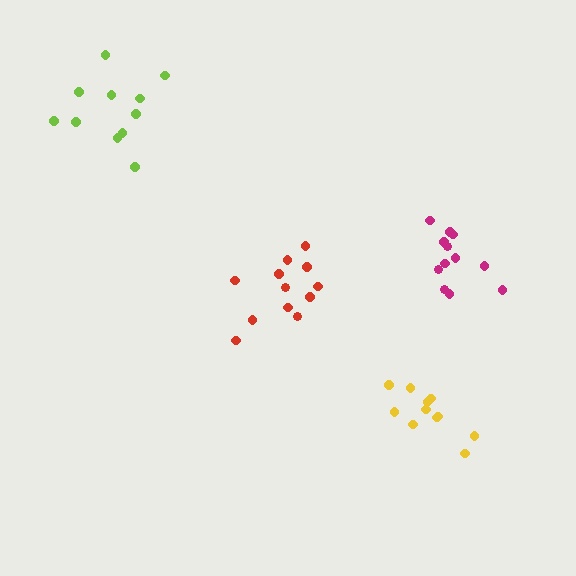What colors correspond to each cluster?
The clusters are colored: yellow, red, lime, magenta.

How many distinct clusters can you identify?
There are 4 distinct clusters.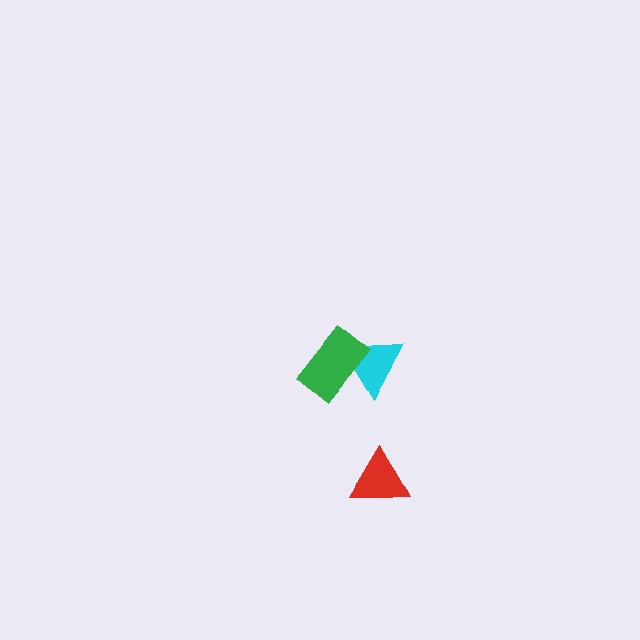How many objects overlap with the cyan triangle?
1 object overlaps with the cyan triangle.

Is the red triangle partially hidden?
No, no other shape covers it.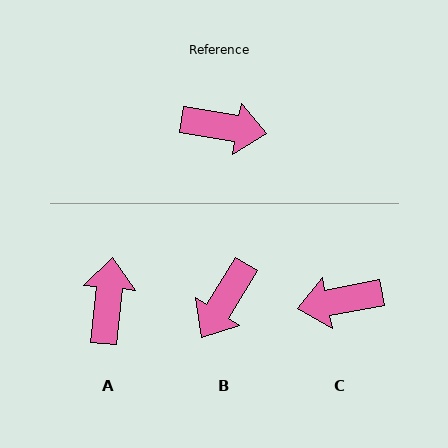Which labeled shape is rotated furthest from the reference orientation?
C, about 159 degrees away.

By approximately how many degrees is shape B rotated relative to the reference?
Approximately 112 degrees clockwise.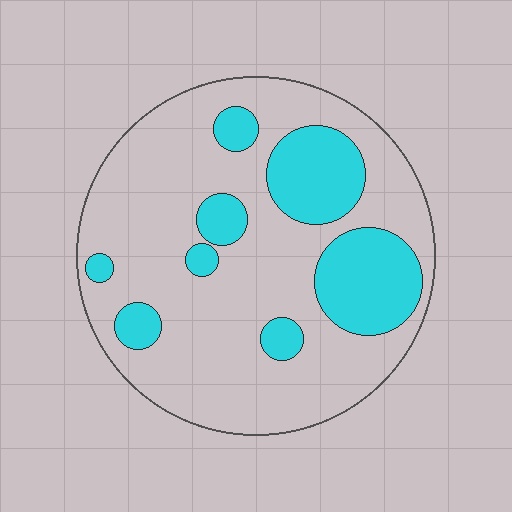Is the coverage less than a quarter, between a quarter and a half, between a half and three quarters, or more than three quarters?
Between a quarter and a half.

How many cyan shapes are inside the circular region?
8.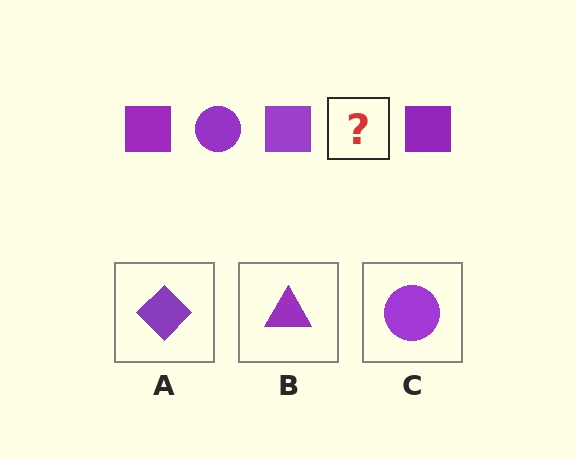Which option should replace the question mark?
Option C.